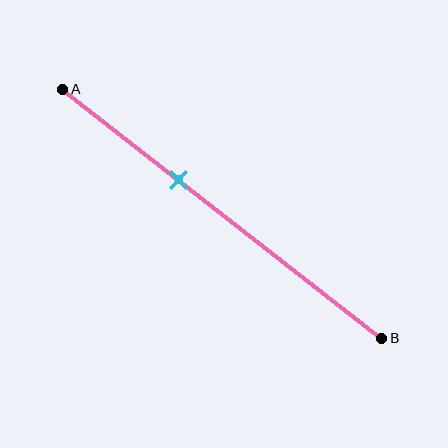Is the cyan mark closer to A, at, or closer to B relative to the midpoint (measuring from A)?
The cyan mark is closer to point A than the midpoint of segment AB.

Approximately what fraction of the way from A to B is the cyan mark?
The cyan mark is approximately 35% of the way from A to B.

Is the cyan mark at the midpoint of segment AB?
No, the mark is at about 35% from A, not at the 50% midpoint.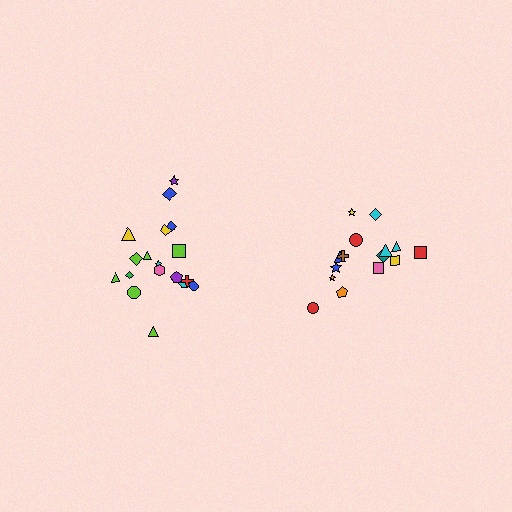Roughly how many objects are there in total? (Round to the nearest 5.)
Roughly 35 objects in total.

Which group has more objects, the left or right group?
The left group.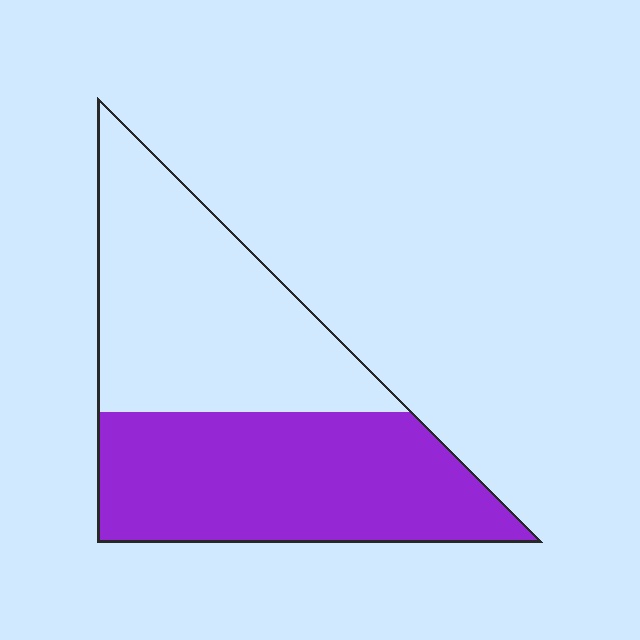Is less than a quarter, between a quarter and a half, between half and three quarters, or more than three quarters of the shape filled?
Between half and three quarters.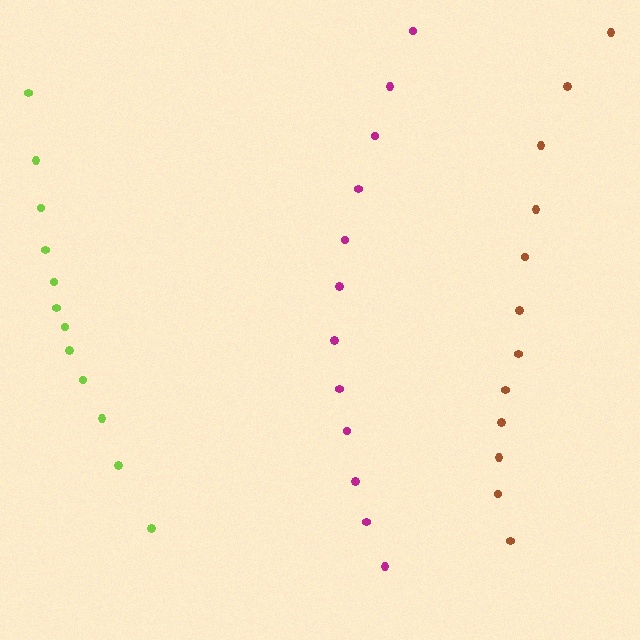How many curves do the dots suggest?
There are 3 distinct paths.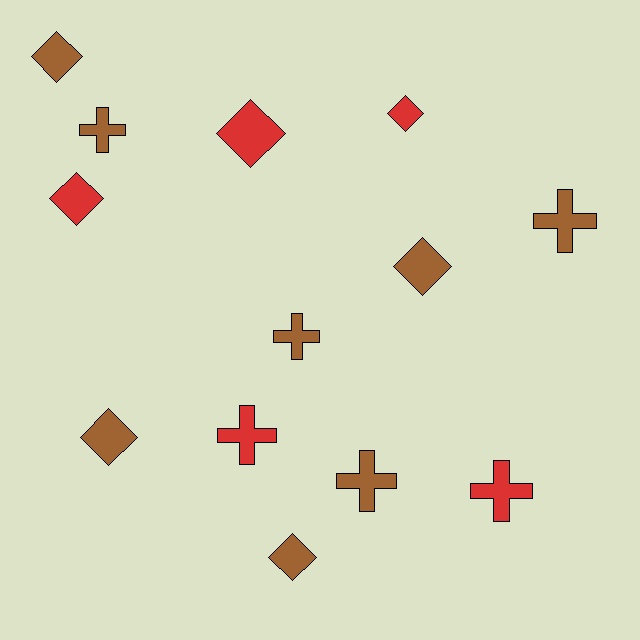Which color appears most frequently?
Brown, with 8 objects.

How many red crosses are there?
There are 2 red crosses.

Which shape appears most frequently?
Diamond, with 7 objects.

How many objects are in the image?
There are 13 objects.